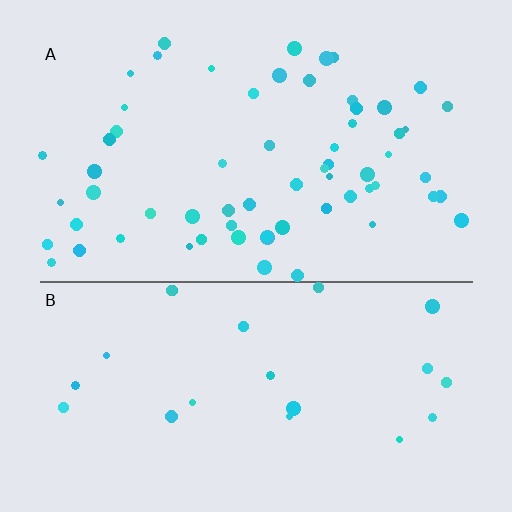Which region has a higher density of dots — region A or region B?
A (the top).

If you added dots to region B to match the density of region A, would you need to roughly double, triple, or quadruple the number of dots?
Approximately triple.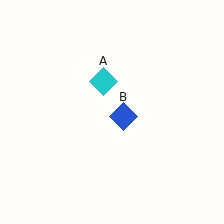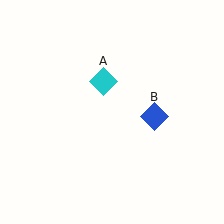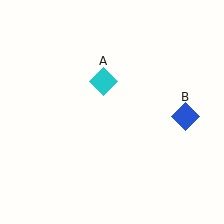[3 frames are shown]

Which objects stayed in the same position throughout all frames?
Cyan diamond (object A) remained stationary.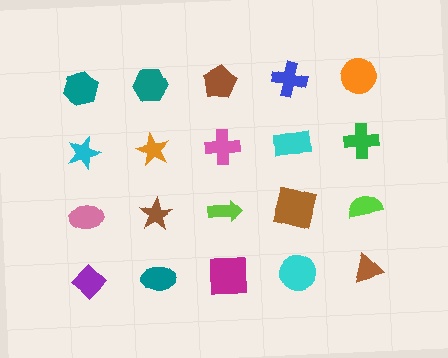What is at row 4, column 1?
A purple diamond.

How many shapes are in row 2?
5 shapes.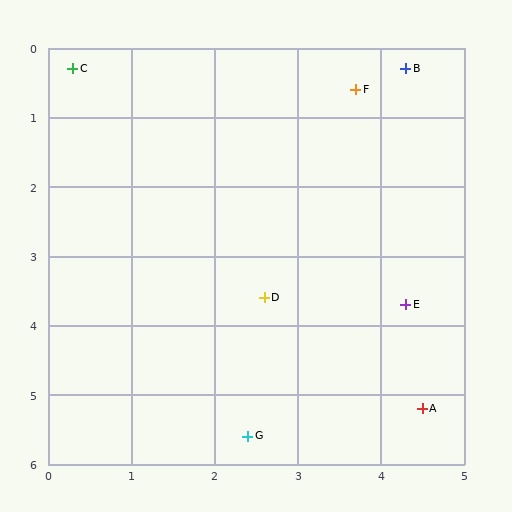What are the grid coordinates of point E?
Point E is at approximately (4.3, 3.7).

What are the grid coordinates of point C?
Point C is at approximately (0.3, 0.3).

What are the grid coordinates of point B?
Point B is at approximately (4.3, 0.3).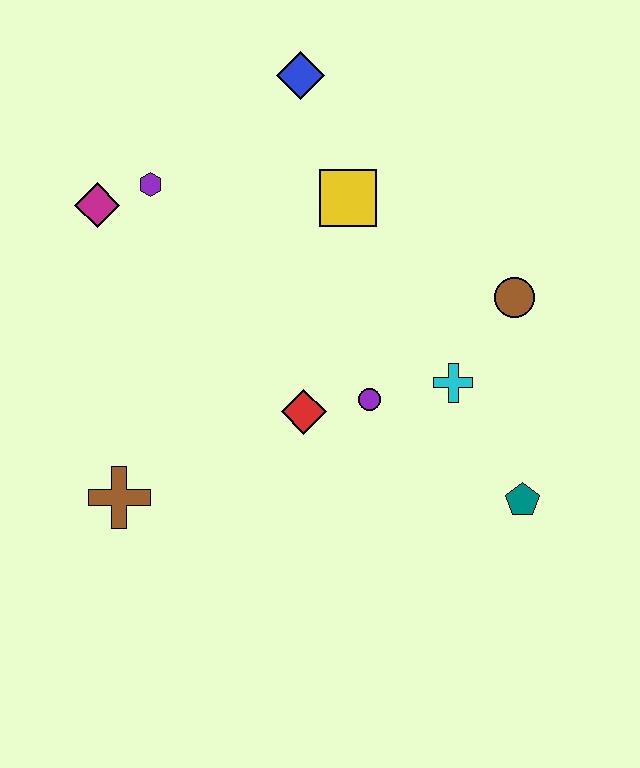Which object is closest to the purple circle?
The red diamond is closest to the purple circle.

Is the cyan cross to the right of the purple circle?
Yes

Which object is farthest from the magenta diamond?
The teal pentagon is farthest from the magenta diamond.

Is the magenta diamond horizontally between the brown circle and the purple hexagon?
No